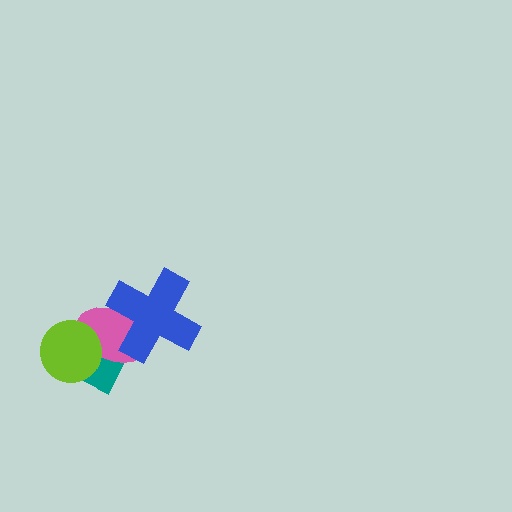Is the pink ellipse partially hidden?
Yes, it is partially covered by another shape.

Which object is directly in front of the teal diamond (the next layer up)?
The pink ellipse is directly in front of the teal diamond.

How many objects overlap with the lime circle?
2 objects overlap with the lime circle.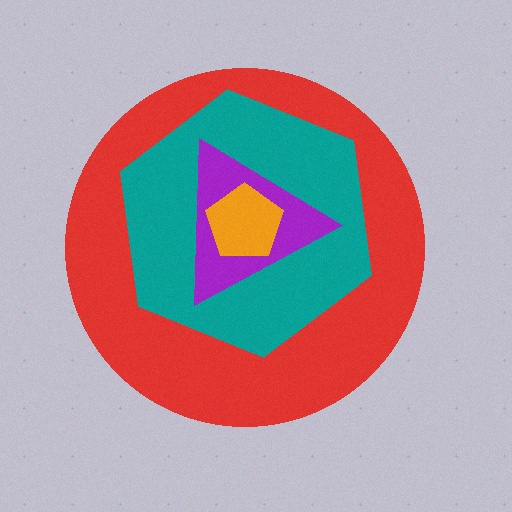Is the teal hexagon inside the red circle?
Yes.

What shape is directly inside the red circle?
The teal hexagon.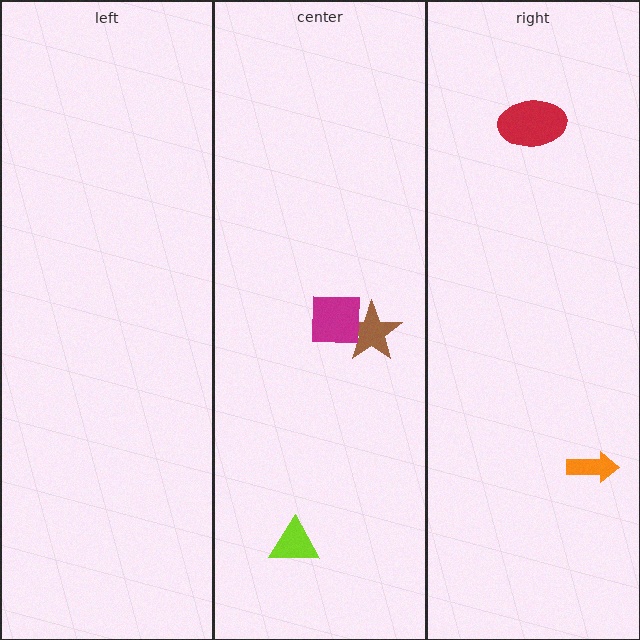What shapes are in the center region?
The brown star, the lime triangle, the magenta square.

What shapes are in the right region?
The red ellipse, the orange arrow.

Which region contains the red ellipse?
The right region.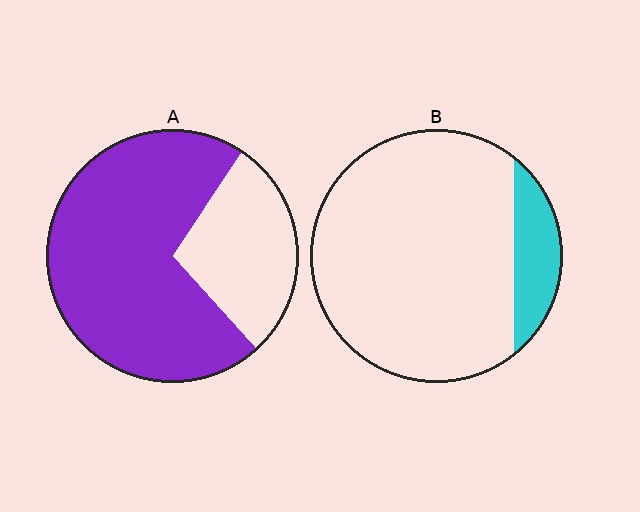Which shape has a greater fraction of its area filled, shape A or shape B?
Shape A.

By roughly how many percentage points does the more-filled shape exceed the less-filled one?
By roughly 60 percentage points (A over B).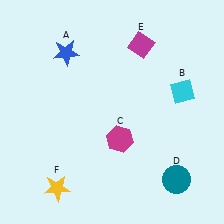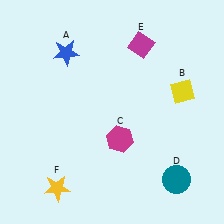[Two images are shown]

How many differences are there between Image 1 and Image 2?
There is 1 difference between the two images.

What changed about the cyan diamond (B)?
In Image 1, B is cyan. In Image 2, it changed to yellow.